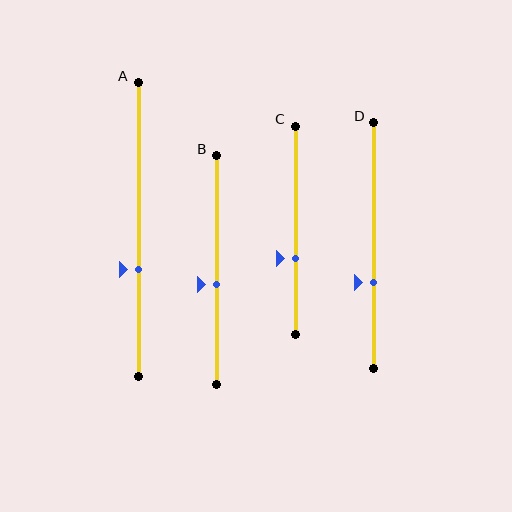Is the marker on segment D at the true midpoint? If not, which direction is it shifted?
No, the marker on segment D is shifted downward by about 15% of the segment length.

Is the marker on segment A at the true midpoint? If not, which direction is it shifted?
No, the marker on segment A is shifted downward by about 14% of the segment length.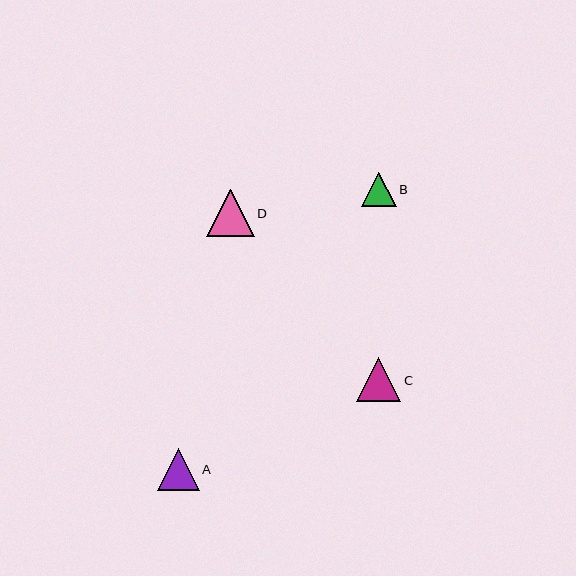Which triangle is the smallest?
Triangle B is the smallest with a size of approximately 34 pixels.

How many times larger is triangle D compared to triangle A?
Triangle D is approximately 1.1 times the size of triangle A.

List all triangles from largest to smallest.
From largest to smallest: D, C, A, B.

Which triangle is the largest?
Triangle D is the largest with a size of approximately 48 pixels.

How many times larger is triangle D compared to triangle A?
Triangle D is approximately 1.1 times the size of triangle A.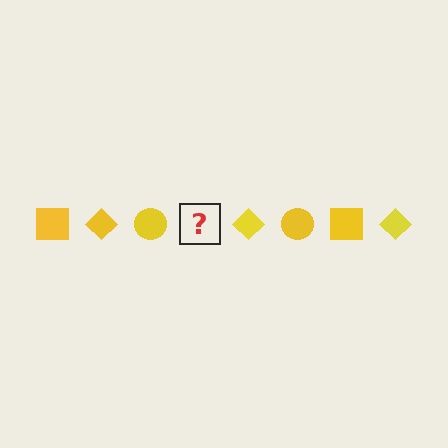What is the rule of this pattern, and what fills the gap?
The rule is that the pattern cycles through square, diamond, circle shapes in yellow. The gap should be filled with a yellow square.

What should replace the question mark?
The question mark should be replaced with a yellow square.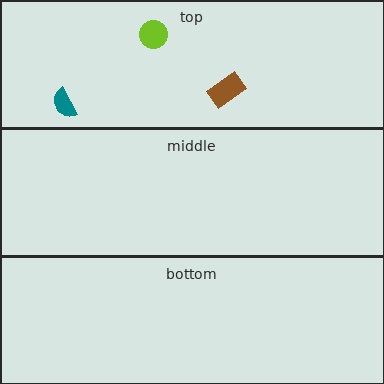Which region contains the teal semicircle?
The top region.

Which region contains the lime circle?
The top region.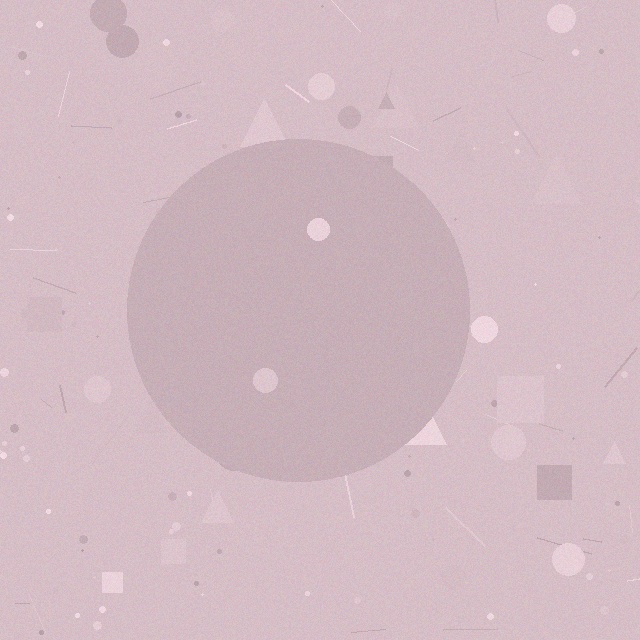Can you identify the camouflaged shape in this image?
The camouflaged shape is a circle.